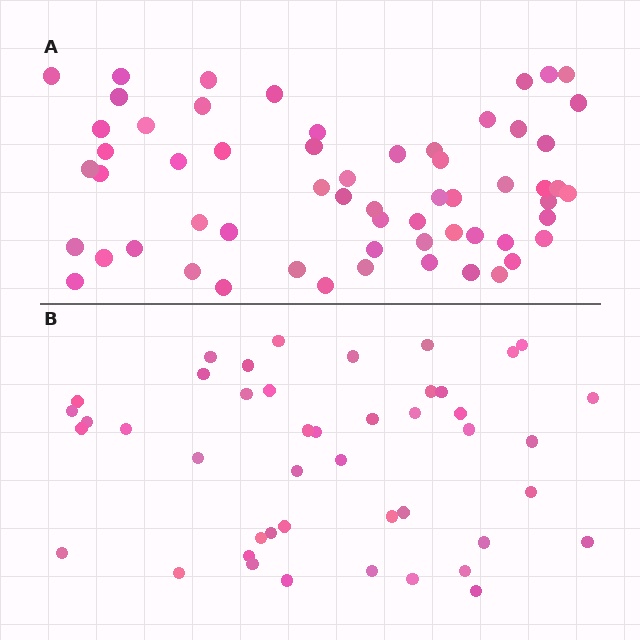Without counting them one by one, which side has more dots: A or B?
Region A (the top region) has more dots.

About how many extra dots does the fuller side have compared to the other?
Region A has approximately 15 more dots than region B.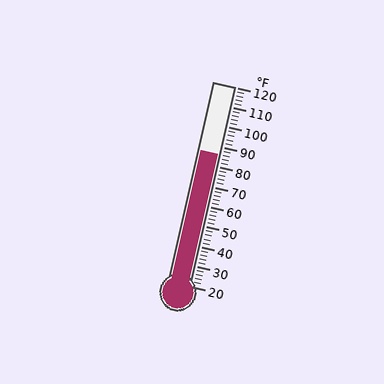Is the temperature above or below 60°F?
The temperature is above 60°F.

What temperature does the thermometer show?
The thermometer shows approximately 86°F.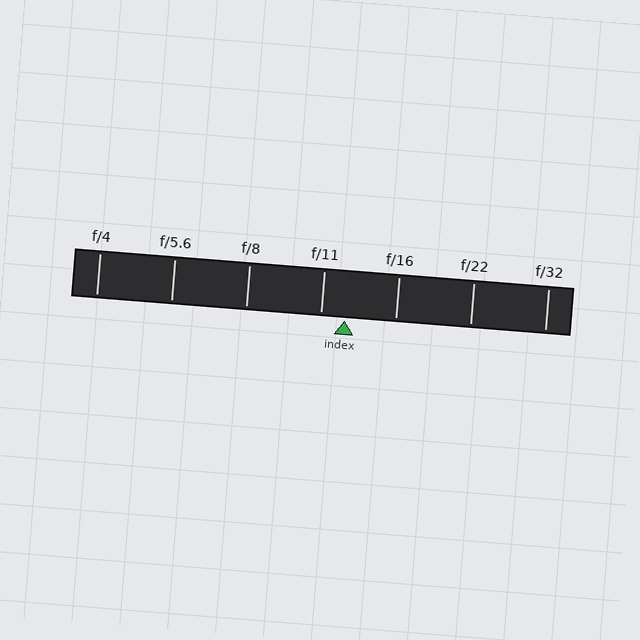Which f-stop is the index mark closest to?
The index mark is closest to f/11.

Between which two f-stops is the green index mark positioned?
The index mark is between f/11 and f/16.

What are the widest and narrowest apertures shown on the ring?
The widest aperture shown is f/4 and the narrowest is f/32.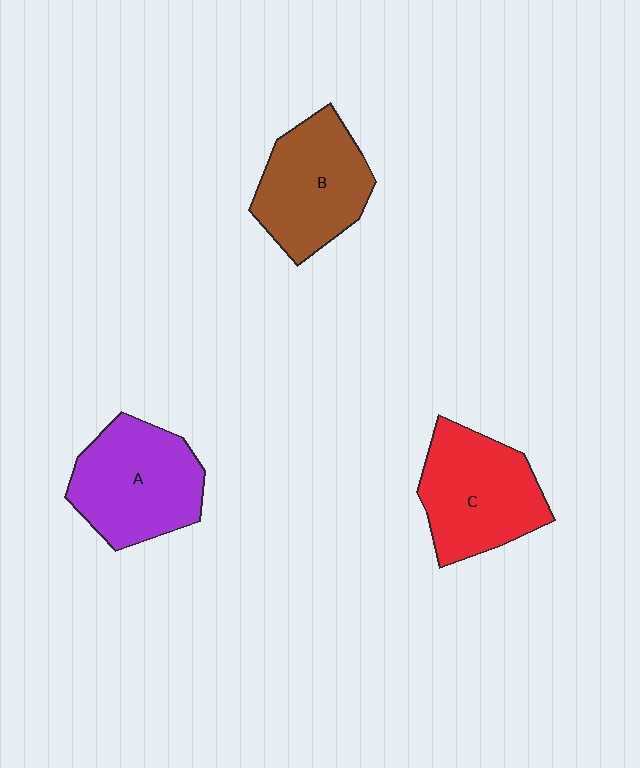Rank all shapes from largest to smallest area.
From largest to smallest: A (purple), C (red), B (brown).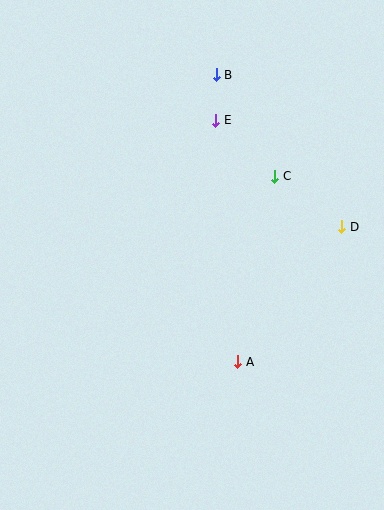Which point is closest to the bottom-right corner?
Point A is closest to the bottom-right corner.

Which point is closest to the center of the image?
Point C at (275, 176) is closest to the center.